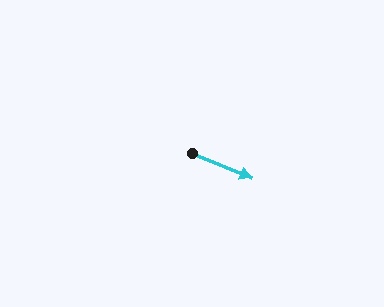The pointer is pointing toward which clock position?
Roughly 4 o'clock.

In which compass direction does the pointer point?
East.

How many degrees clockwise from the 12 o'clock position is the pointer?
Approximately 112 degrees.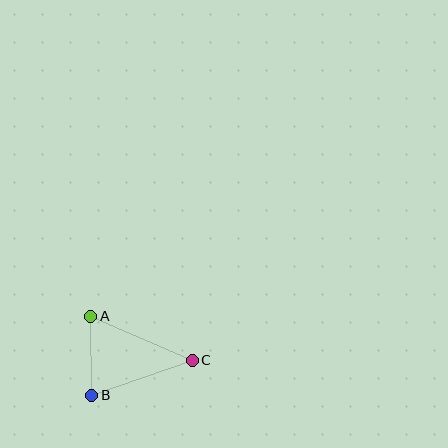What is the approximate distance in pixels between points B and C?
The distance between B and C is approximately 107 pixels.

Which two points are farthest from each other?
Points A and C are farthest from each other.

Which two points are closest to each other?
Points A and B are closest to each other.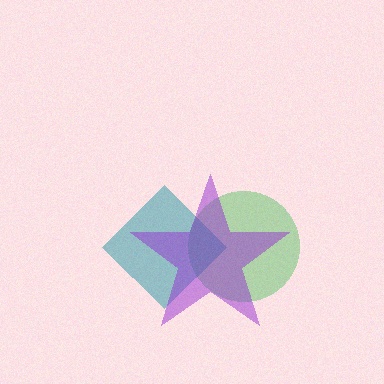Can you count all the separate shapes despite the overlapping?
Yes, there are 3 separate shapes.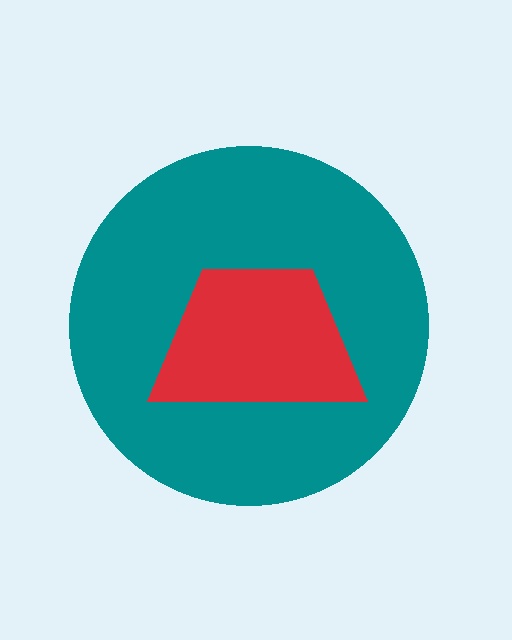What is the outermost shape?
The teal circle.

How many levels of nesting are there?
2.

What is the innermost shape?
The red trapezoid.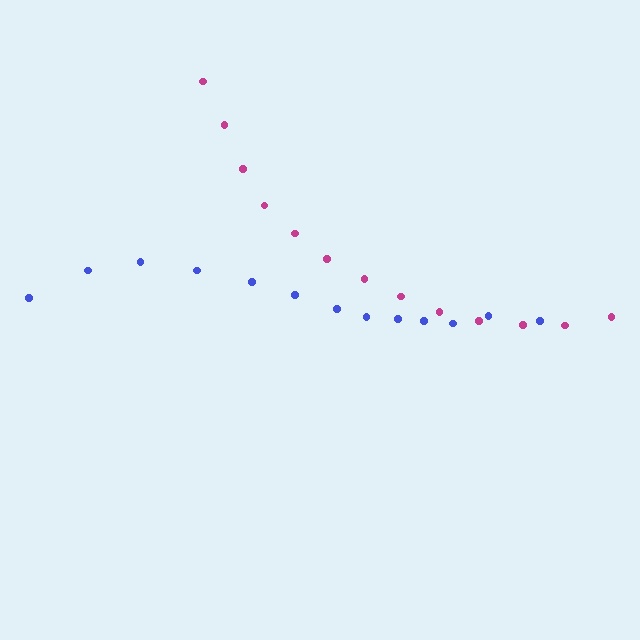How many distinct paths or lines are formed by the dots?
There are 2 distinct paths.